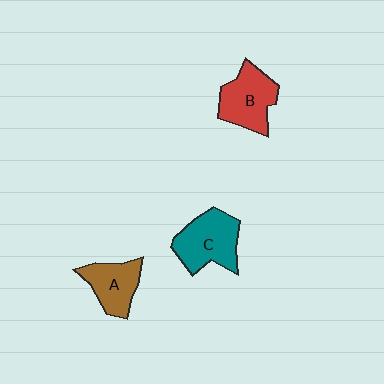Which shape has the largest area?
Shape C (teal).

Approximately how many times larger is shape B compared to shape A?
Approximately 1.2 times.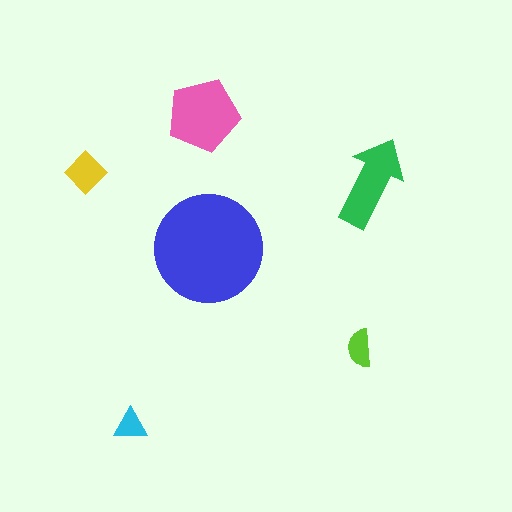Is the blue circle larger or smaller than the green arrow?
Larger.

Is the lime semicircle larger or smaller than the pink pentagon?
Smaller.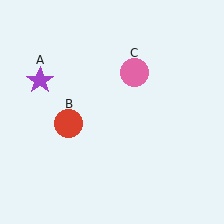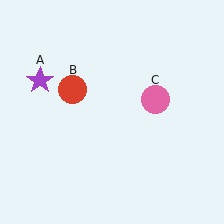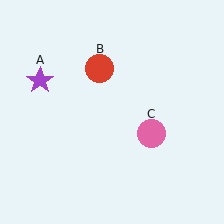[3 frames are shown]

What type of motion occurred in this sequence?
The red circle (object B), pink circle (object C) rotated clockwise around the center of the scene.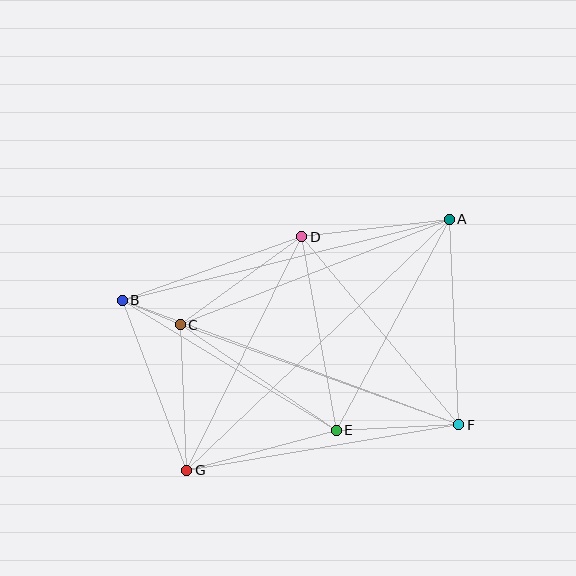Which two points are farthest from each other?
Points A and G are farthest from each other.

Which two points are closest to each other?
Points B and C are closest to each other.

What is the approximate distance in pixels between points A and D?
The distance between A and D is approximately 148 pixels.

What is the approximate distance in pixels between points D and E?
The distance between D and E is approximately 196 pixels.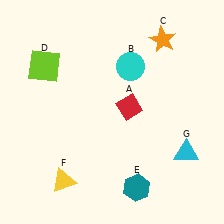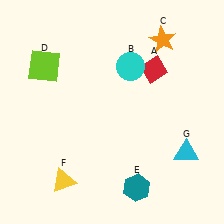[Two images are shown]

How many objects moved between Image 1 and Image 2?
1 object moved between the two images.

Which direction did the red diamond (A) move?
The red diamond (A) moved up.